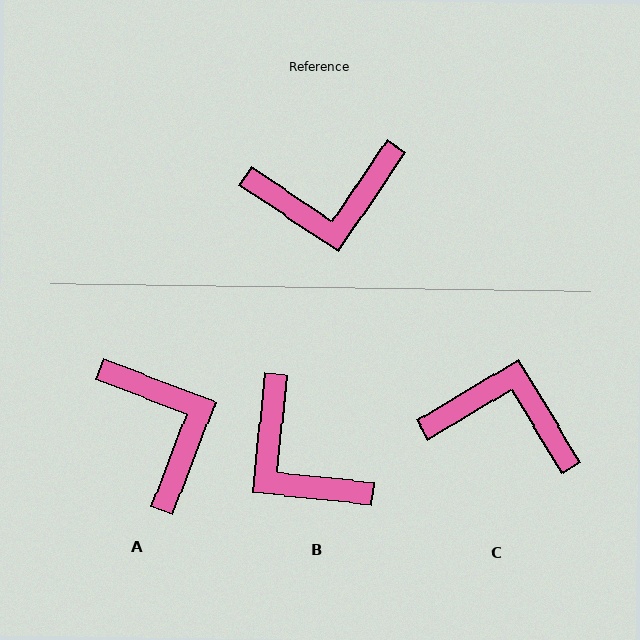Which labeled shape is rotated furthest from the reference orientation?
C, about 154 degrees away.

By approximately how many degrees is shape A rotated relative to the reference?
Approximately 103 degrees counter-clockwise.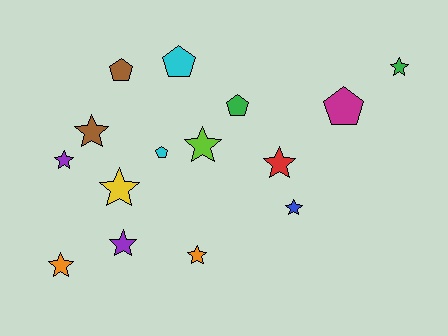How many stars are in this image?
There are 10 stars.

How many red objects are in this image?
There is 1 red object.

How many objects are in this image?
There are 15 objects.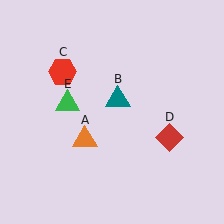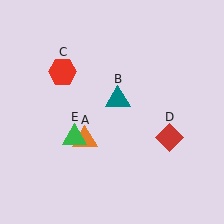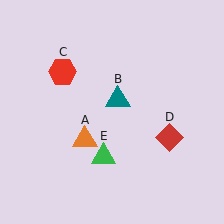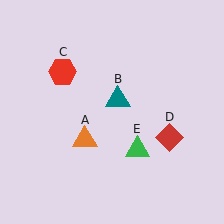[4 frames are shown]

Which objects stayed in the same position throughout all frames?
Orange triangle (object A) and teal triangle (object B) and red hexagon (object C) and red diamond (object D) remained stationary.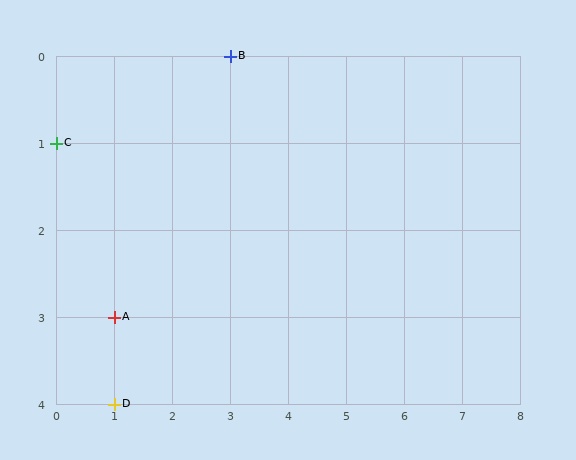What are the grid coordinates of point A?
Point A is at grid coordinates (1, 3).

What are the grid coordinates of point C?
Point C is at grid coordinates (0, 1).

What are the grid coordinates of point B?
Point B is at grid coordinates (3, 0).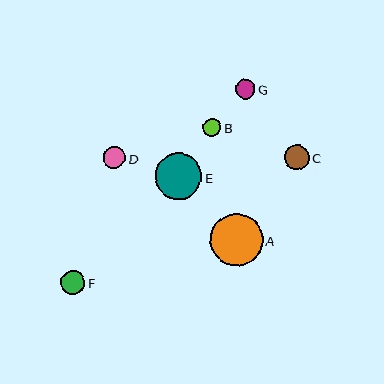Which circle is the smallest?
Circle B is the smallest with a size of approximately 18 pixels.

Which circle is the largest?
Circle A is the largest with a size of approximately 53 pixels.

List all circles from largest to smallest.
From largest to smallest: A, E, C, F, D, G, B.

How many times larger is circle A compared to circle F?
Circle A is approximately 2.2 times the size of circle F.